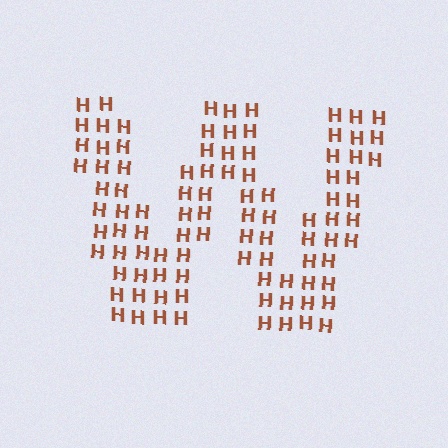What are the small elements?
The small elements are letter H's.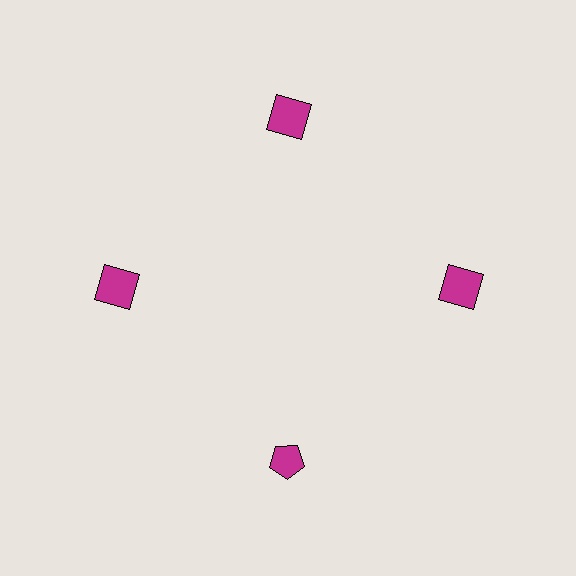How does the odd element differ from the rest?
It has a different shape: pentagon instead of square.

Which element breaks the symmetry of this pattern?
The magenta pentagon at roughly the 6 o'clock position breaks the symmetry. All other shapes are magenta squares.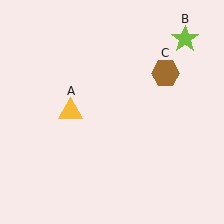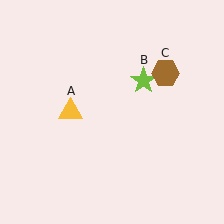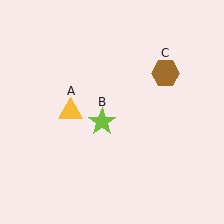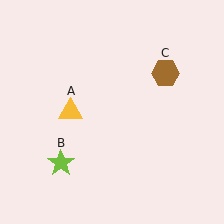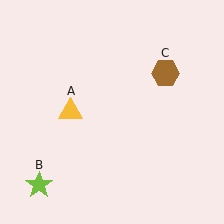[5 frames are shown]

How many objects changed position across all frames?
1 object changed position: lime star (object B).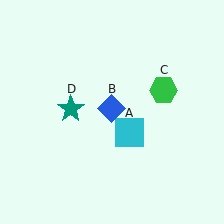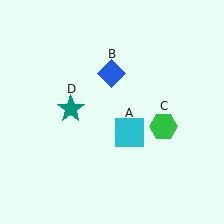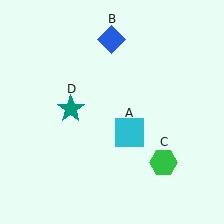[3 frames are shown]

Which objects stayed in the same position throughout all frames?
Cyan square (object A) and teal star (object D) remained stationary.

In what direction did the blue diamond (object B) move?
The blue diamond (object B) moved up.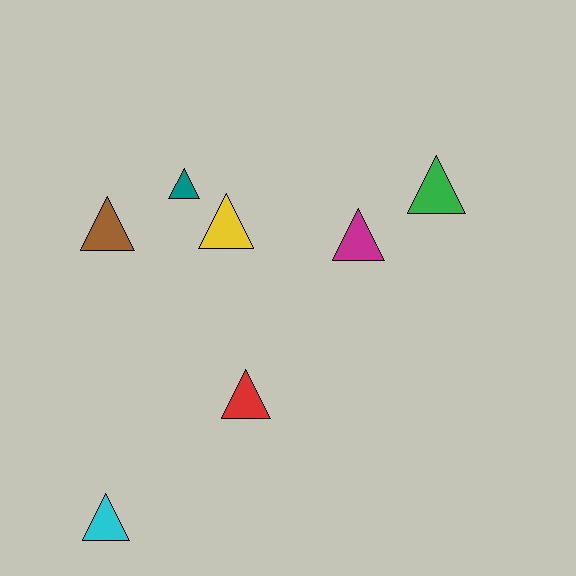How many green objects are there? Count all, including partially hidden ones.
There is 1 green object.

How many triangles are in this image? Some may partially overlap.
There are 7 triangles.